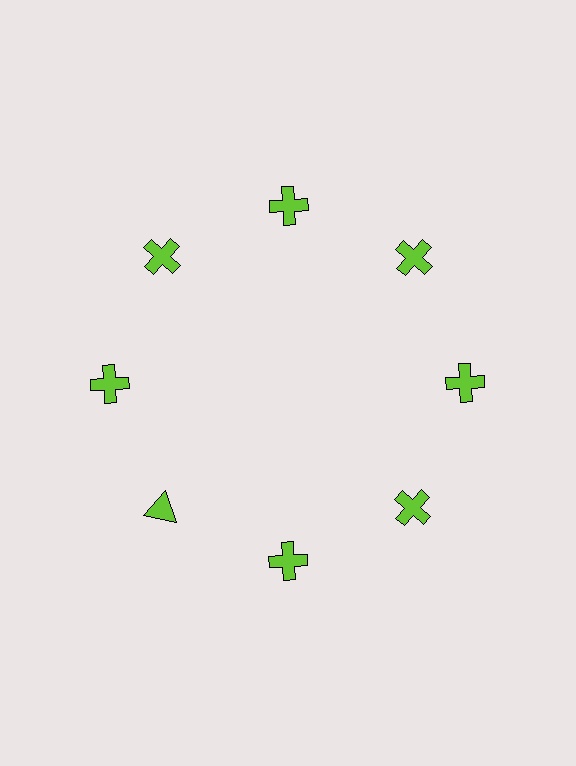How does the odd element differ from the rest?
It has a different shape: triangle instead of cross.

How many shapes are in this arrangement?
There are 8 shapes arranged in a ring pattern.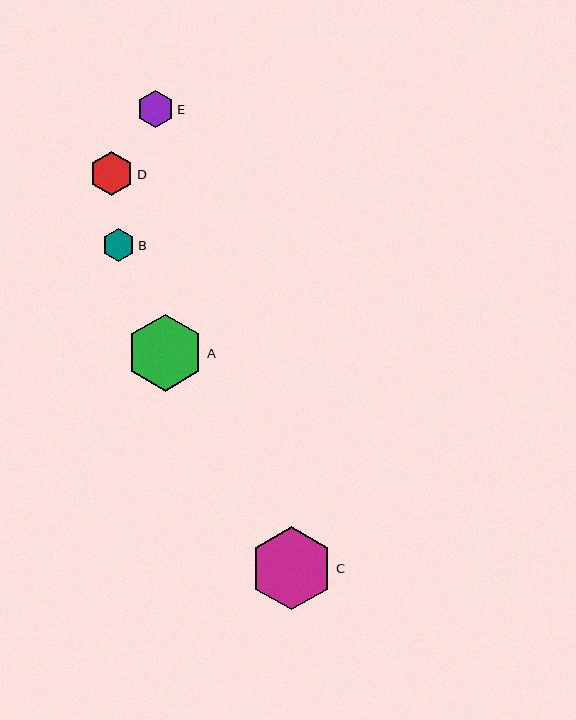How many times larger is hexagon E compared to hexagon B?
Hexagon E is approximately 1.1 times the size of hexagon B.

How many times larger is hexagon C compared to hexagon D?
Hexagon C is approximately 1.9 times the size of hexagon D.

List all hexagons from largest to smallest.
From largest to smallest: C, A, D, E, B.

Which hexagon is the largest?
Hexagon C is the largest with a size of approximately 83 pixels.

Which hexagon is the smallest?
Hexagon B is the smallest with a size of approximately 33 pixels.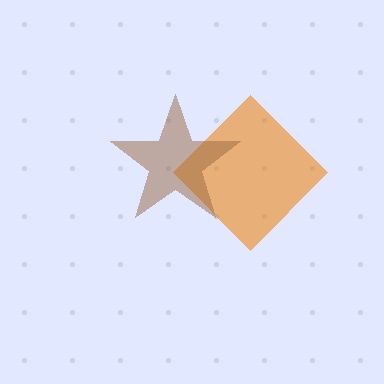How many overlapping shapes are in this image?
There are 2 overlapping shapes in the image.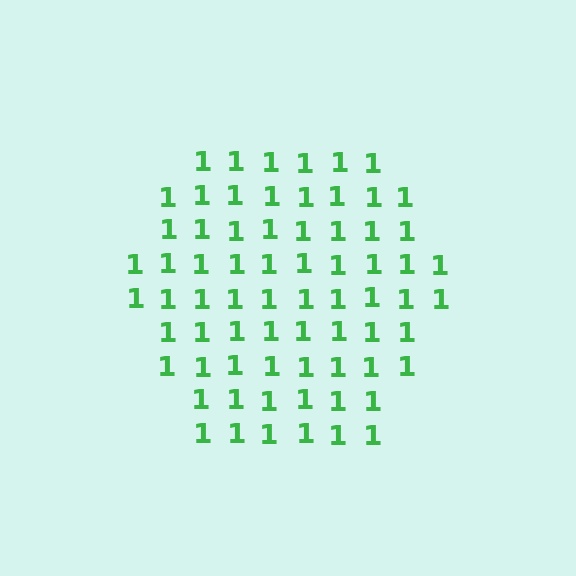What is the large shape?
The large shape is a hexagon.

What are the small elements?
The small elements are digit 1's.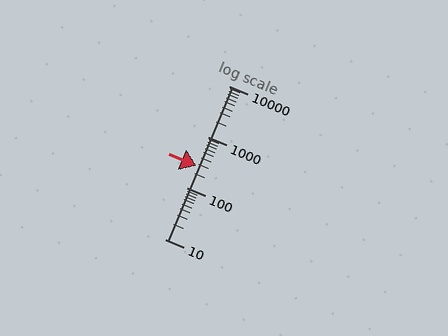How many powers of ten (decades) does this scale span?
The scale spans 3 decades, from 10 to 10000.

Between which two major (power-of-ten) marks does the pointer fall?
The pointer is between 100 and 1000.